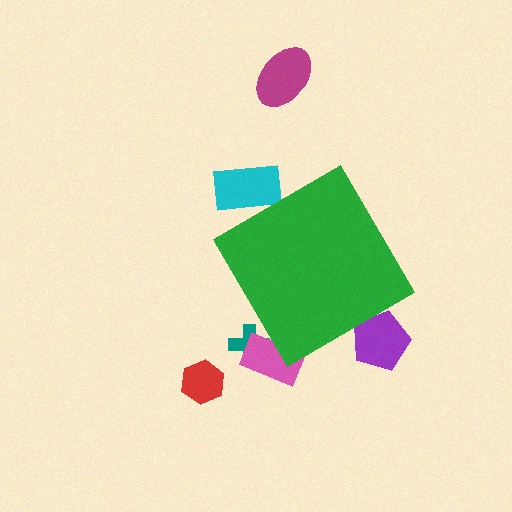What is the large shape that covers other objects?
A green diamond.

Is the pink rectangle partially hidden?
Yes, the pink rectangle is partially hidden behind the green diamond.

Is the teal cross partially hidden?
Yes, the teal cross is partially hidden behind the green diamond.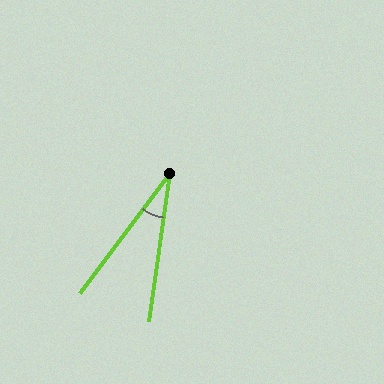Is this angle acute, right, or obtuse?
It is acute.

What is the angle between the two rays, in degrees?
Approximately 29 degrees.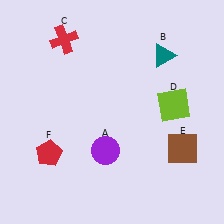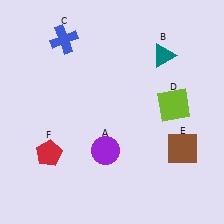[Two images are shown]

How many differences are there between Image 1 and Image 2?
There is 1 difference between the two images.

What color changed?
The cross (C) changed from red in Image 1 to blue in Image 2.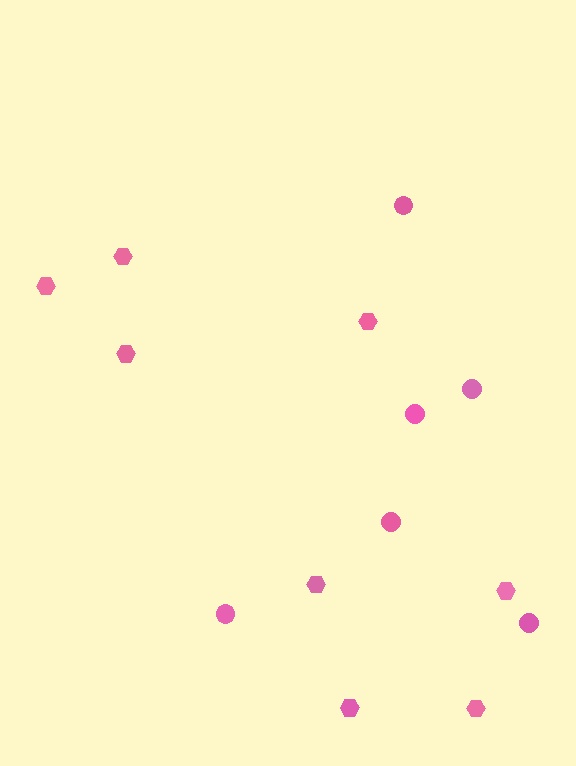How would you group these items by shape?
There are 2 groups: one group of circles (6) and one group of hexagons (8).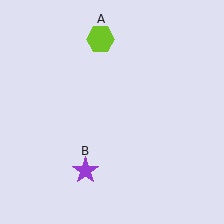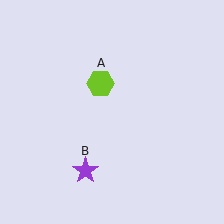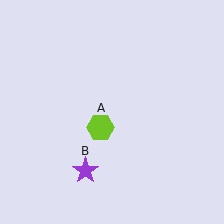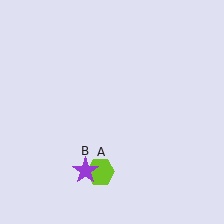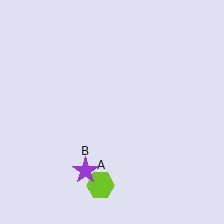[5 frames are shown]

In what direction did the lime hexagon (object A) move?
The lime hexagon (object A) moved down.